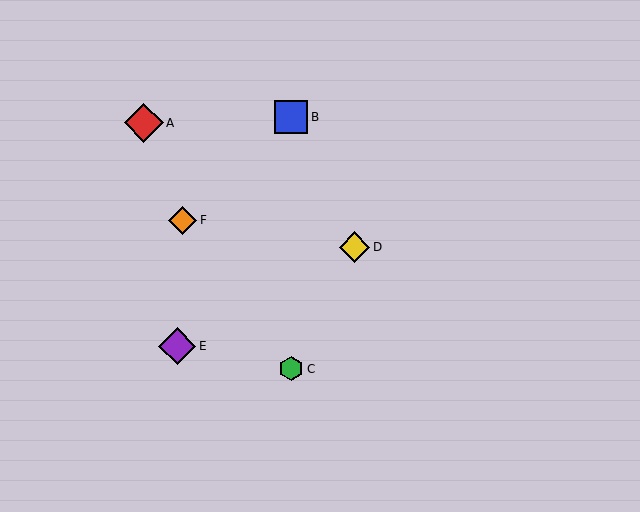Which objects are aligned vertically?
Objects B, C are aligned vertically.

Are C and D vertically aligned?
No, C is at x≈291 and D is at x≈355.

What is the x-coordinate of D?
Object D is at x≈355.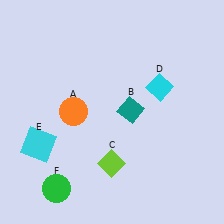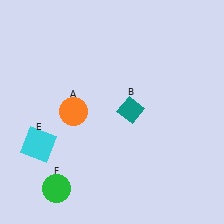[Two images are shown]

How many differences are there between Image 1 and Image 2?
There are 2 differences between the two images.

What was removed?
The lime diamond (C), the cyan diamond (D) were removed in Image 2.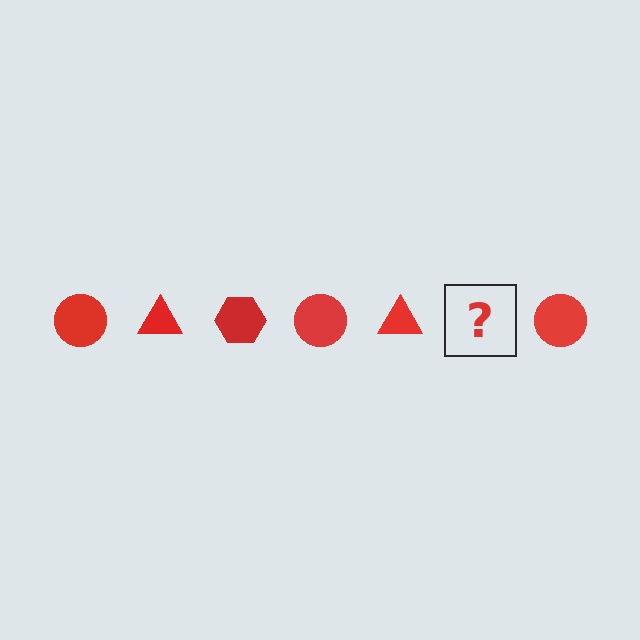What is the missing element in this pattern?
The missing element is a red hexagon.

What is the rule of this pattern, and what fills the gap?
The rule is that the pattern cycles through circle, triangle, hexagon shapes in red. The gap should be filled with a red hexagon.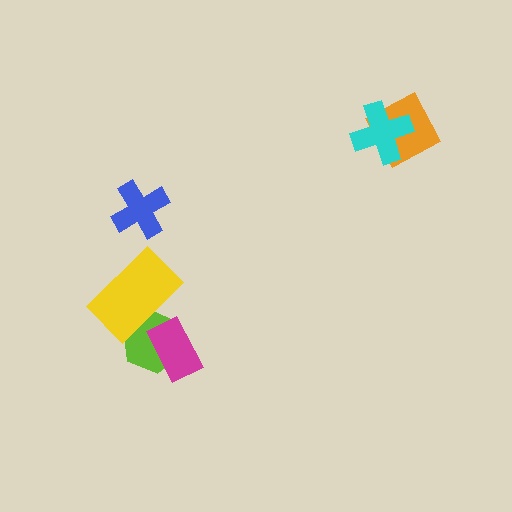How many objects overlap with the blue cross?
0 objects overlap with the blue cross.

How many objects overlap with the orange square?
1 object overlaps with the orange square.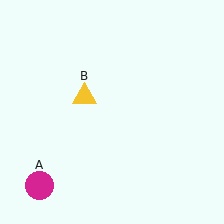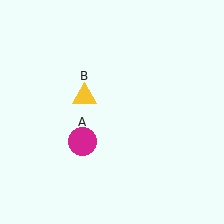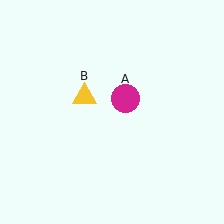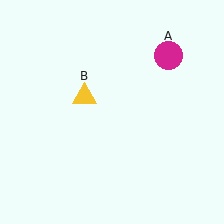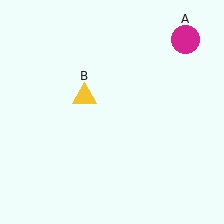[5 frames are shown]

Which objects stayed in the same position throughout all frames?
Yellow triangle (object B) remained stationary.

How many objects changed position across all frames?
1 object changed position: magenta circle (object A).